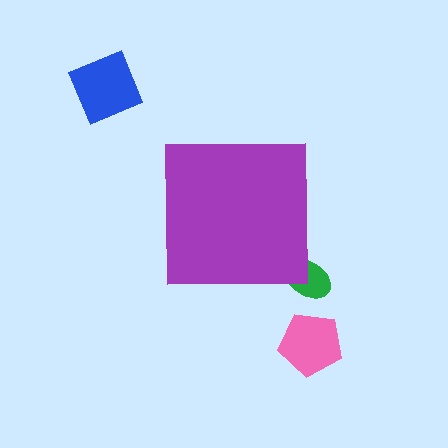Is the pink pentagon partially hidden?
No, the pink pentagon is fully visible.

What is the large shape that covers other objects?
A purple square.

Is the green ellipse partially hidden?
Yes, the green ellipse is partially hidden behind the purple square.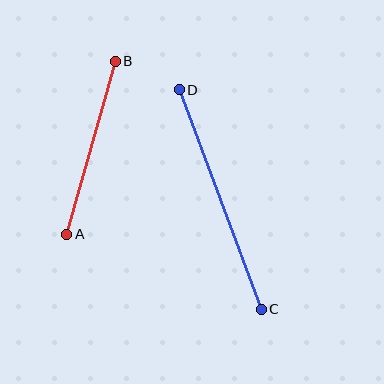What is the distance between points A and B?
The distance is approximately 179 pixels.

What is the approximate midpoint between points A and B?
The midpoint is at approximately (91, 148) pixels.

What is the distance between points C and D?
The distance is approximately 235 pixels.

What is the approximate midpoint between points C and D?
The midpoint is at approximately (220, 200) pixels.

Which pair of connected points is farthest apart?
Points C and D are farthest apart.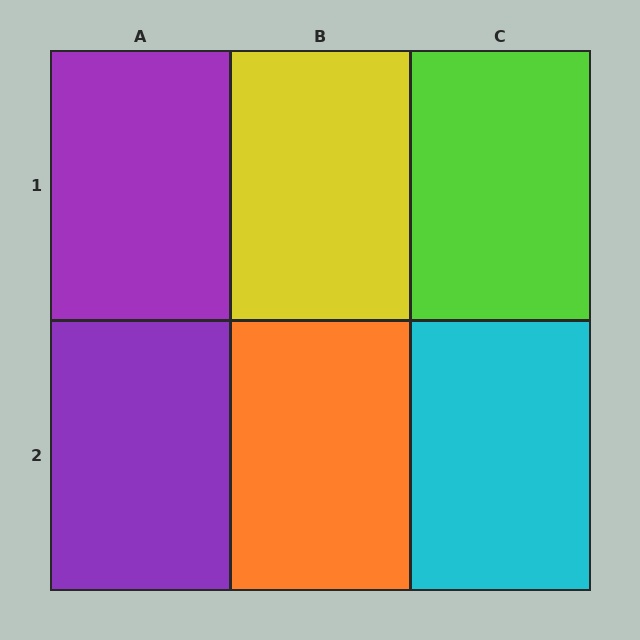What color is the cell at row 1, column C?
Lime.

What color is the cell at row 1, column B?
Yellow.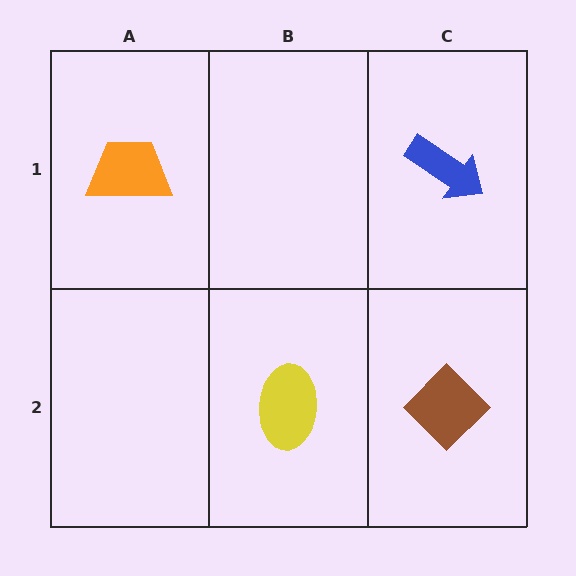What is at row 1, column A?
An orange trapezoid.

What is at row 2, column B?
A yellow ellipse.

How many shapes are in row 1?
2 shapes.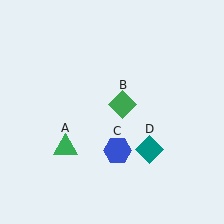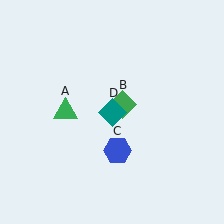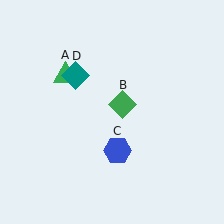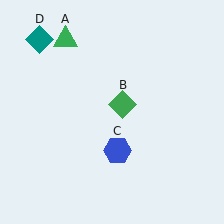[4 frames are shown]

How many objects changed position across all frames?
2 objects changed position: green triangle (object A), teal diamond (object D).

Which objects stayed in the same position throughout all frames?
Green diamond (object B) and blue hexagon (object C) remained stationary.